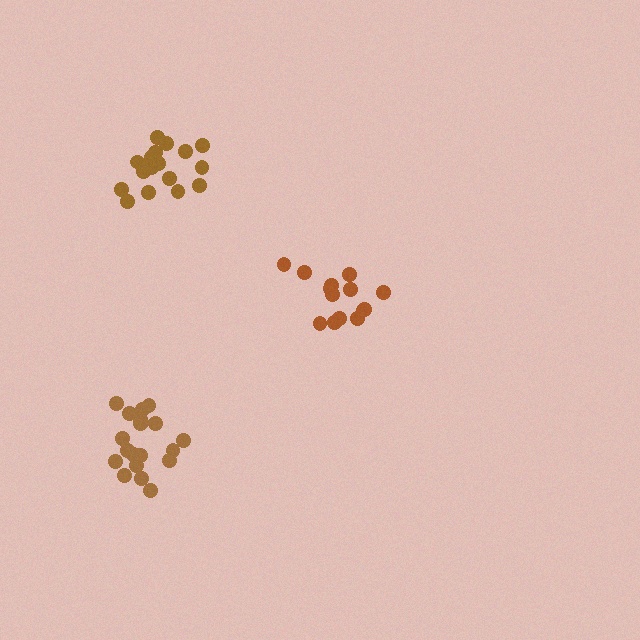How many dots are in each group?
Group 1: 18 dots, Group 2: 20 dots, Group 3: 14 dots (52 total).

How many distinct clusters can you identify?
There are 3 distinct clusters.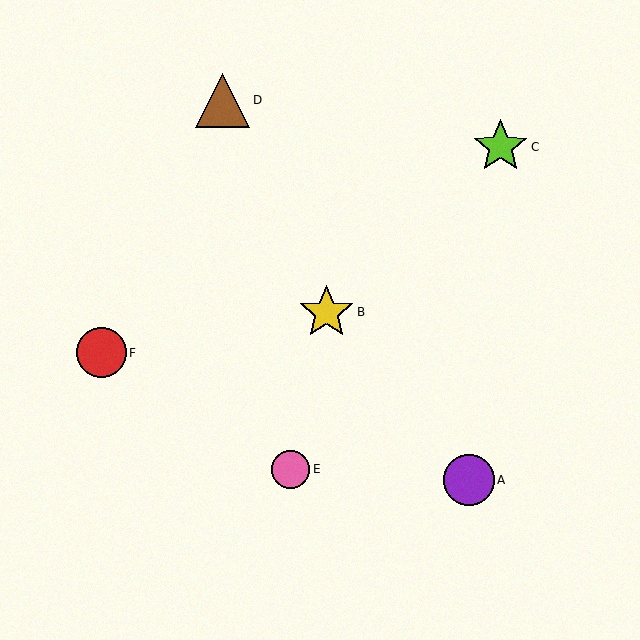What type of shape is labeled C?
Shape C is a lime star.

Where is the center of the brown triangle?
The center of the brown triangle is at (222, 100).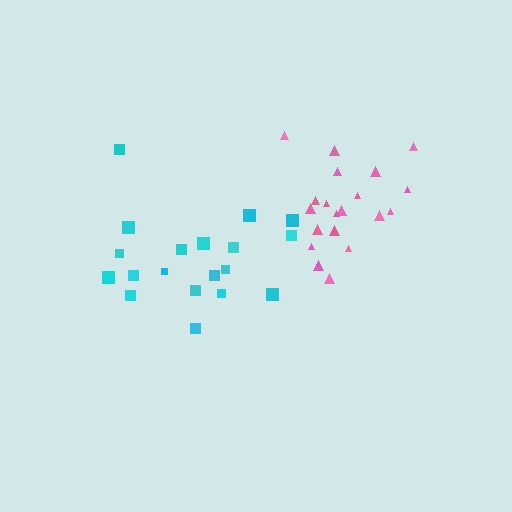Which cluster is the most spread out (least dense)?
Cyan.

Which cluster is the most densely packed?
Pink.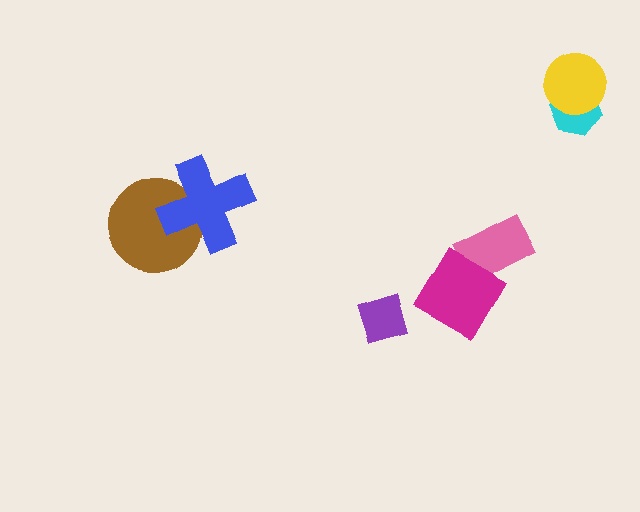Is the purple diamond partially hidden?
No, no other shape covers it.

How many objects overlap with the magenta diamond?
1 object overlaps with the magenta diamond.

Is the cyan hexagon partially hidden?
Yes, it is partially covered by another shape.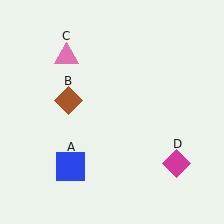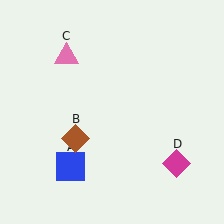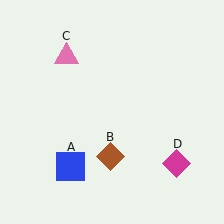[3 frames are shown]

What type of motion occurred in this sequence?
The brown diamond (object B) rotated counterclockwise around the center of the scene.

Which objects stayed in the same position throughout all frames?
Blue square (object A) and pink triangle (object C) and magenta diamond (object D) remained stationary.